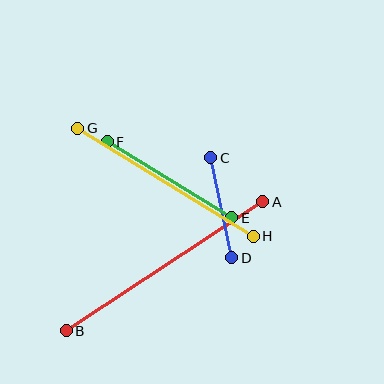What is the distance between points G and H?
The distance is approximately 206 pixels.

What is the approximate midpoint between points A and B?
The midpoint is at approximately (164, 266) pixels.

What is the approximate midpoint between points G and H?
The midpoint is at approximately (166, 182) pixels.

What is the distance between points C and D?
The distance is approximately 102 pixels.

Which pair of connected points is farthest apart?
Points A and B are farthest apart.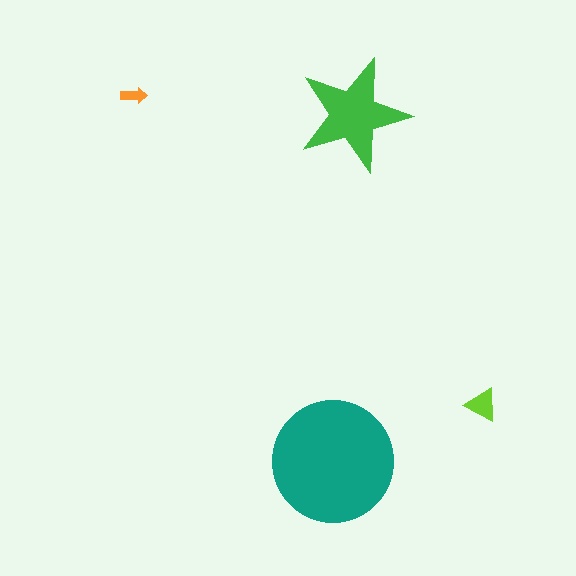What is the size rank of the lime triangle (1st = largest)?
3rd.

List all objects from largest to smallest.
The teal circle, the green star, the lime triangle, the orange arrow.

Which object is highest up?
The orange arrow is topmost.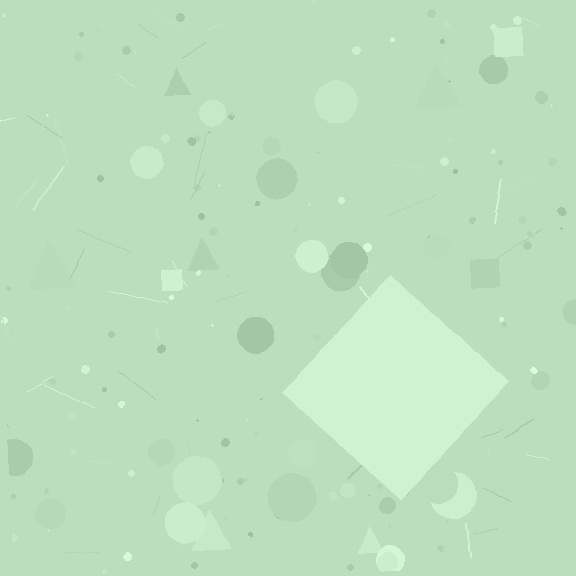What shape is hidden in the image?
A diamond is hidden in the image.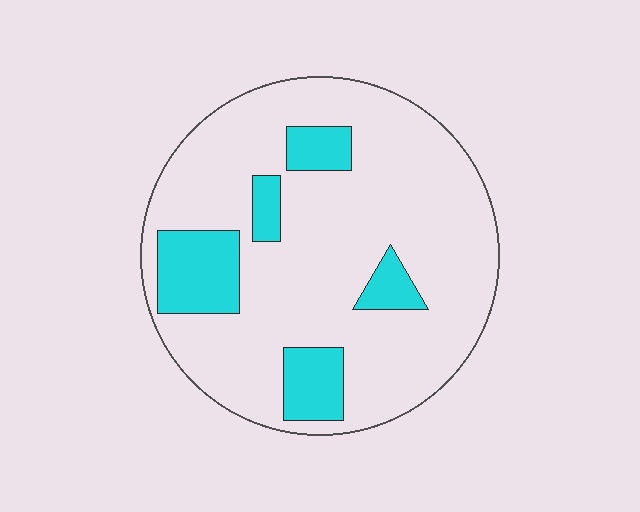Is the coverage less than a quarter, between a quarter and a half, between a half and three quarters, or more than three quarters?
Less than a quarter.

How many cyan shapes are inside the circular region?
5.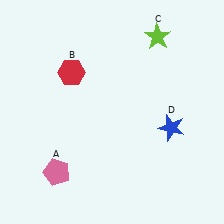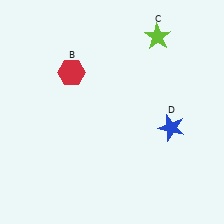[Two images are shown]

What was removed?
The pink pentagon (A) was removed in Image 2.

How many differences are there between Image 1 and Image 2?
There is 1 difference between the two images.